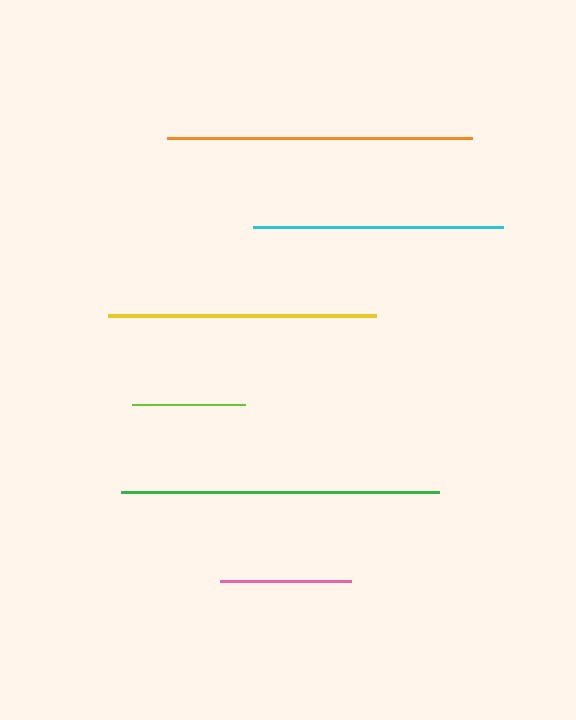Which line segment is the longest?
The green line is the longest at approximately 318 pixels.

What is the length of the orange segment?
The orange segment is approximately 304 pixels long.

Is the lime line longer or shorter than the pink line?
The pink line is longer than the lime line.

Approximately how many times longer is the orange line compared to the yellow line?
The orange line is approximately 1.1 times the length of the yellow line.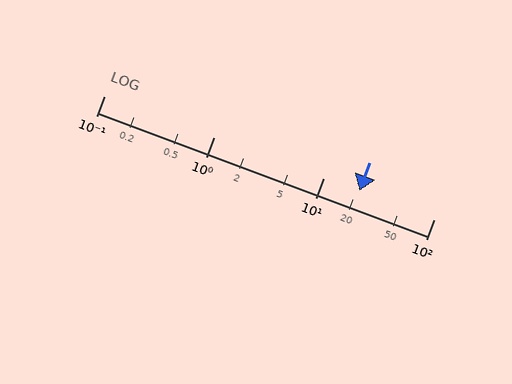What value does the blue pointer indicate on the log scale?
The pointer indicates approximately 21.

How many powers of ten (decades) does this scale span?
The scale spans 3 decades, from 0.1 to 100.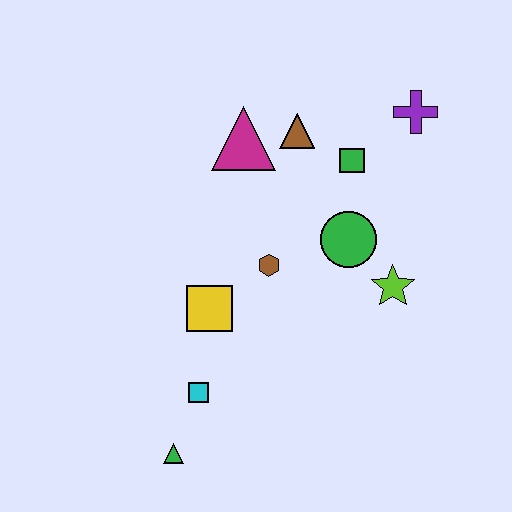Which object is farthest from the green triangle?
The purple cross is farthest from the green triangle.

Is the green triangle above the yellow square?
No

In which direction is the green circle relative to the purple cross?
The green circle is below the purple cross.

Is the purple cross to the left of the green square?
No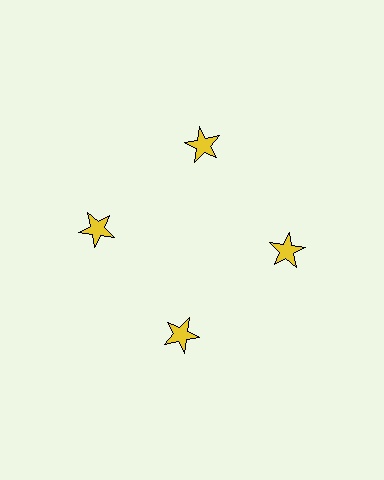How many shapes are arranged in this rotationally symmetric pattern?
There are 4 shapes, arranged in 4 groups of 1.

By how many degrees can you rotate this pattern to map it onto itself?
The pattern maps onto itself every 90 degrees of rotation.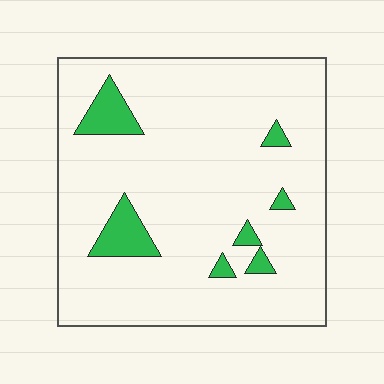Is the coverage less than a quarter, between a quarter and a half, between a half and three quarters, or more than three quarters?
Less than a quarter.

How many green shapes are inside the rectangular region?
7.